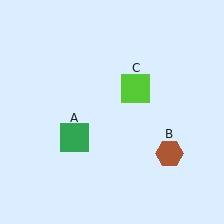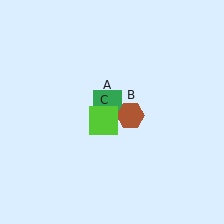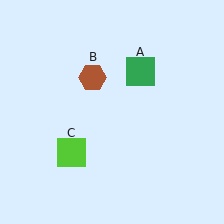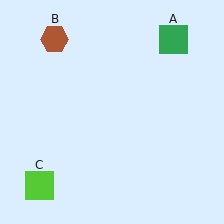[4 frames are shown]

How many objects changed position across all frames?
3 objects changed position: green square (object A), brown hexagon (object B), lime square (object C).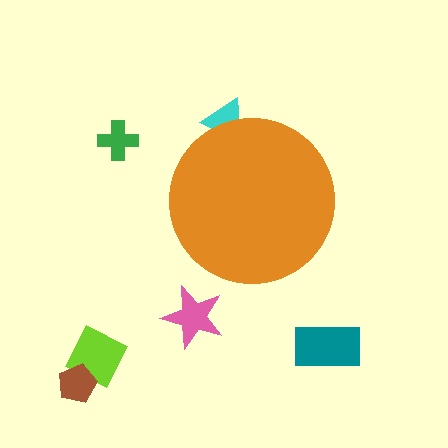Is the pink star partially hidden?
No, the pink star is fully visible.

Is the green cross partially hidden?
No, the green cross is fully visible.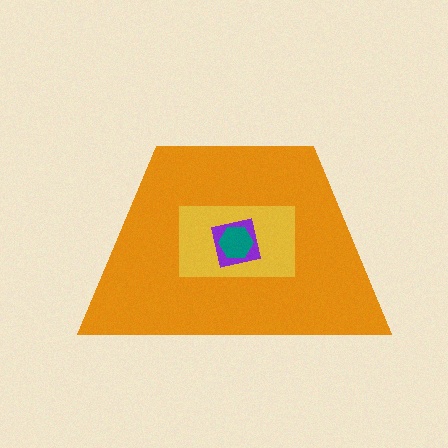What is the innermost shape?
The teal hexagon.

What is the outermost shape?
The orange trapezoid.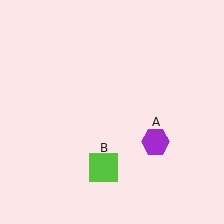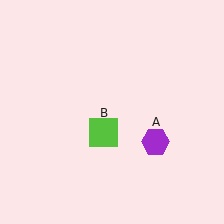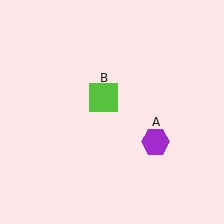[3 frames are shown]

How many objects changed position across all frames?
1 object changed position: lime square (object B).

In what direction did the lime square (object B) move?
The lime square (object B) moved up.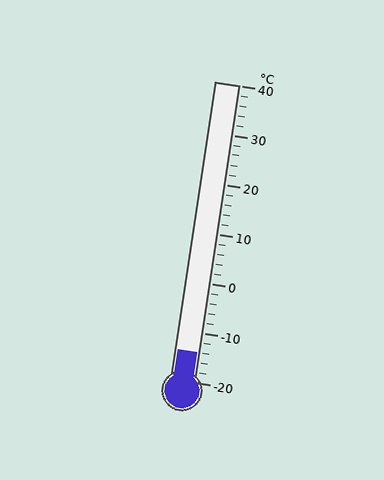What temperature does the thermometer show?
The thermometer shows approximately -14°C.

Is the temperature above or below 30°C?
The temperature is below 30°C.